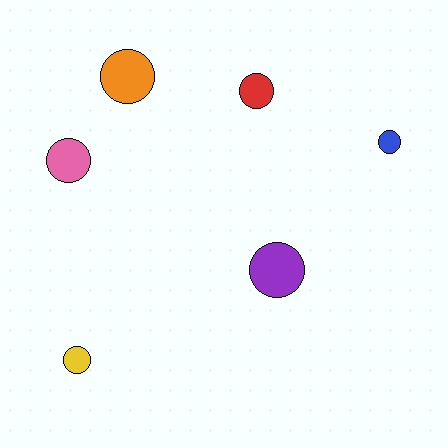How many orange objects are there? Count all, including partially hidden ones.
There is 1 orange object.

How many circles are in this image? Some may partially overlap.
There are 6 circles.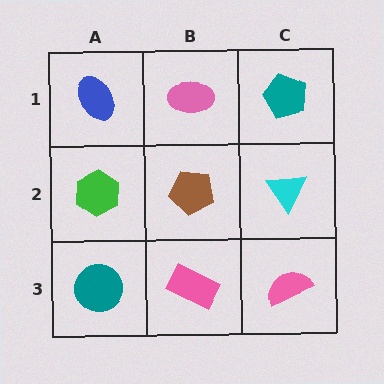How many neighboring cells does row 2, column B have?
4.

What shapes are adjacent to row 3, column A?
A green hexagon (row 2, column A), a pink rectangle (row 3, column B).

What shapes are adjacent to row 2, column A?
A blue ellipse (row 1, column A), a teal circle (row 3, column A), a brown pentagon (row 2, column B).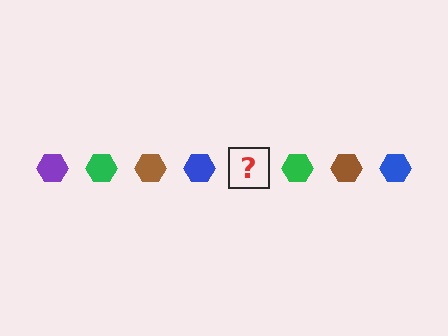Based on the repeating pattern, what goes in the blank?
The blank should be a purple hexagon.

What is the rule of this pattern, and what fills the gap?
The rule is that the pattern cycles through purple, green, brown, blue hexagons. The gap should be filled with a purple hexagon.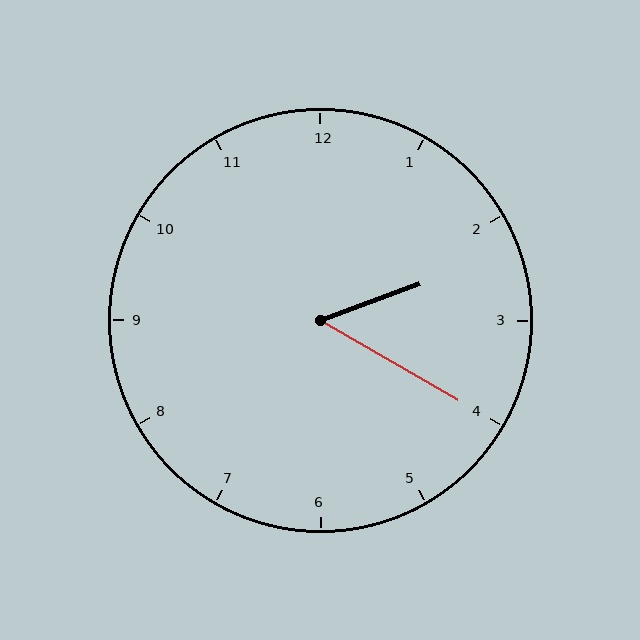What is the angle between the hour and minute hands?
Approximately 50 degrees.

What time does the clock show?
2:20.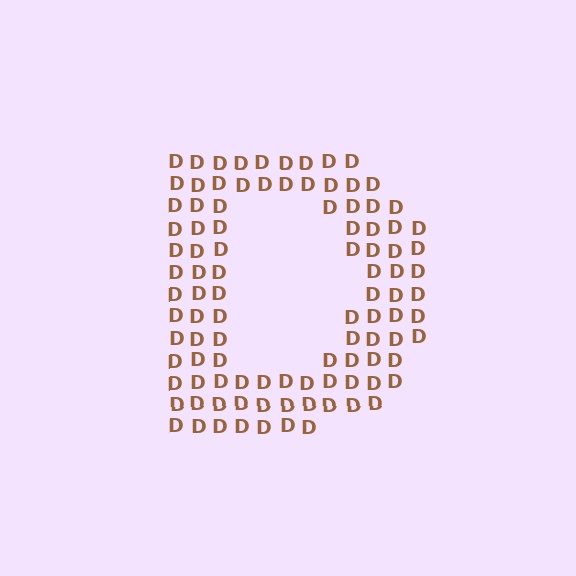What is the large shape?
The large shape is the letter D.